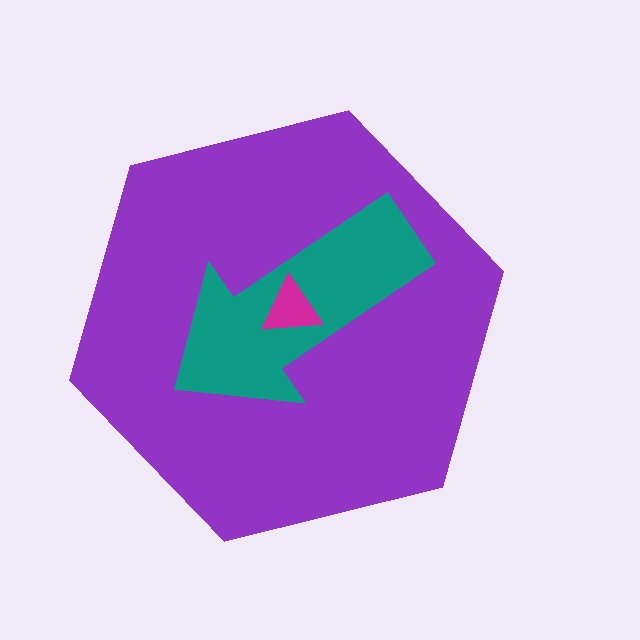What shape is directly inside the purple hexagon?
The teal arrow.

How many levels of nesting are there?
3.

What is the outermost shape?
The purple hexagon.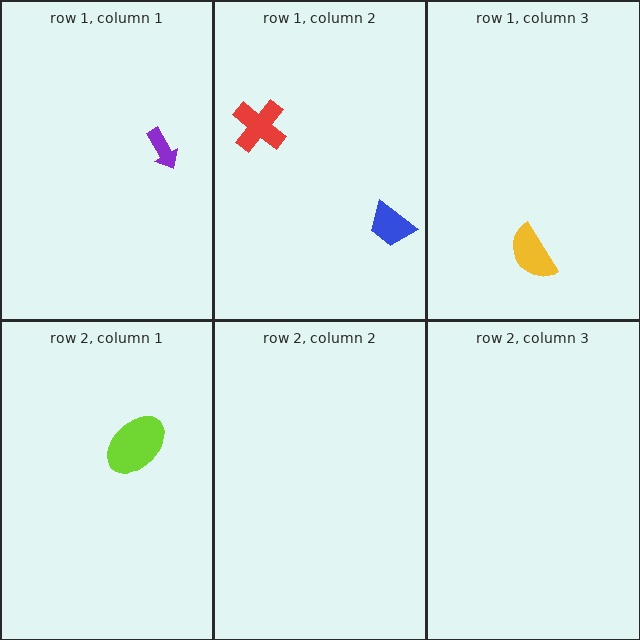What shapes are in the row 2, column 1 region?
The lime ellipse.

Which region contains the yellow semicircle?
The row 1, column 3 region.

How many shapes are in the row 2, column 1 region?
1.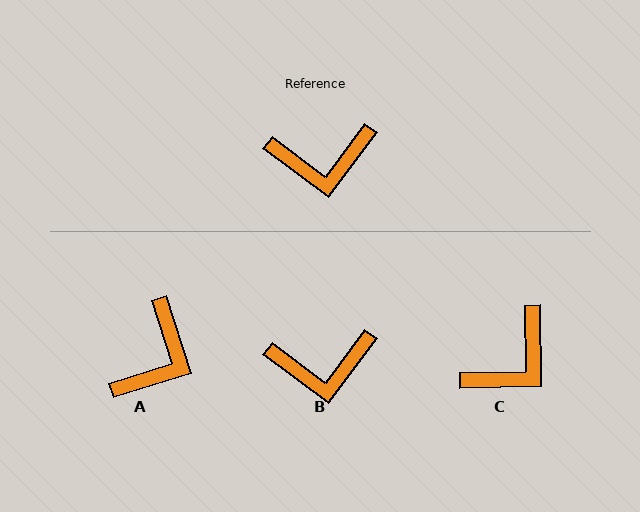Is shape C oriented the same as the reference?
No, it is off by about 38 degrees.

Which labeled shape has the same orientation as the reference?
B.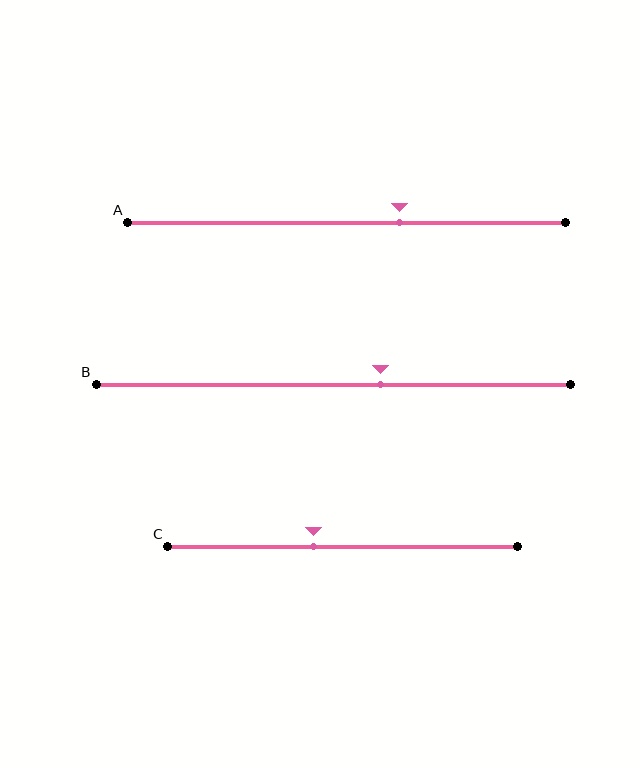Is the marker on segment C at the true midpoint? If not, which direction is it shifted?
No, the marker on segment C is shifted to the left by about 8% of the segment length.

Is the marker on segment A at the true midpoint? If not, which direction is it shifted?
No, the marker on segment A is shifted to the right by about 12% of the segment length.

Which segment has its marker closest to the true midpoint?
Segment C has its marker closest to the true midpoint.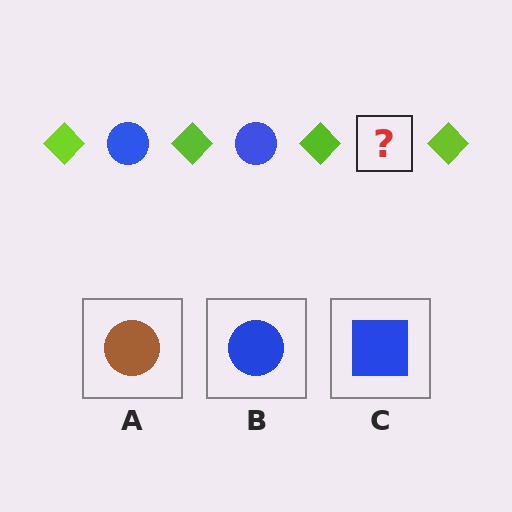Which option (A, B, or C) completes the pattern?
B.